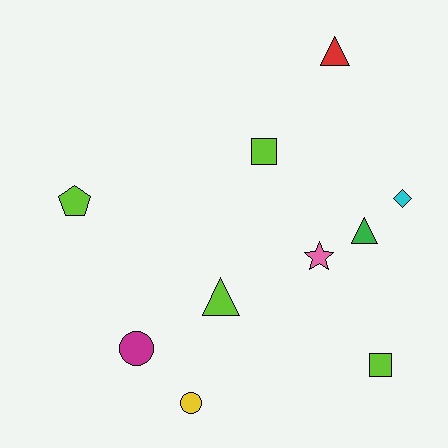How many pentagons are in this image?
There is 1 pentagon.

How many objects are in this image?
There are 10 objects.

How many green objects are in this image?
There is 1 green object.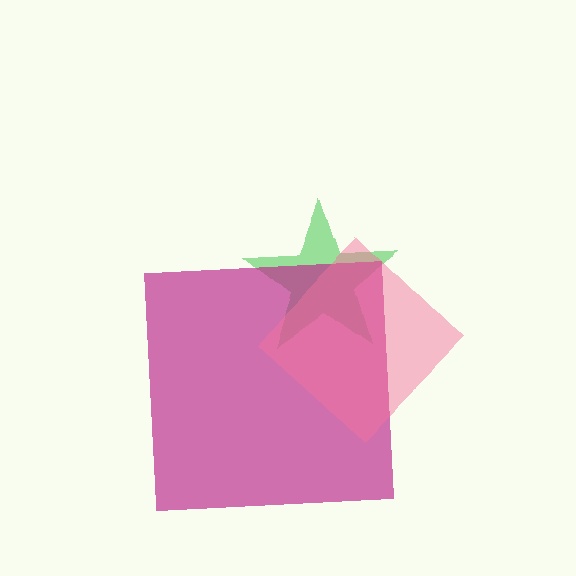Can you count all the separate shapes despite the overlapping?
Yes, there are 3 separate shapes.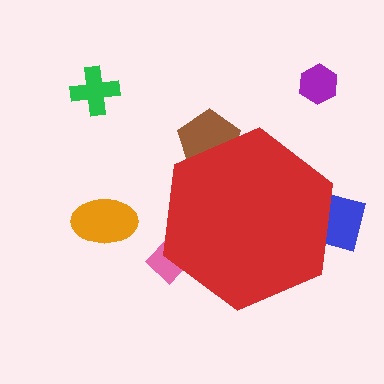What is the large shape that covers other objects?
A red hexagon.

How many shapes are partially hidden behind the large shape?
3 shapes are partially hidden.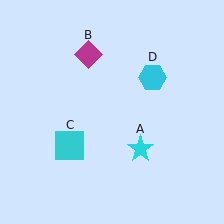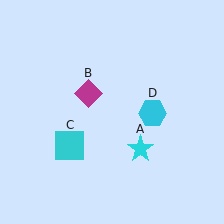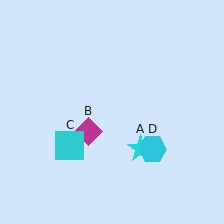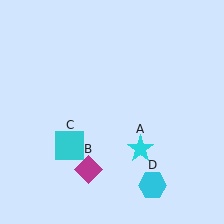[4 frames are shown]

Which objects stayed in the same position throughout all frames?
Cyan star (object A) and cyan square (object C) remained stationary.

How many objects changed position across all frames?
2 objects changed position: magenta diamond (object B), cyan hexagon (object D).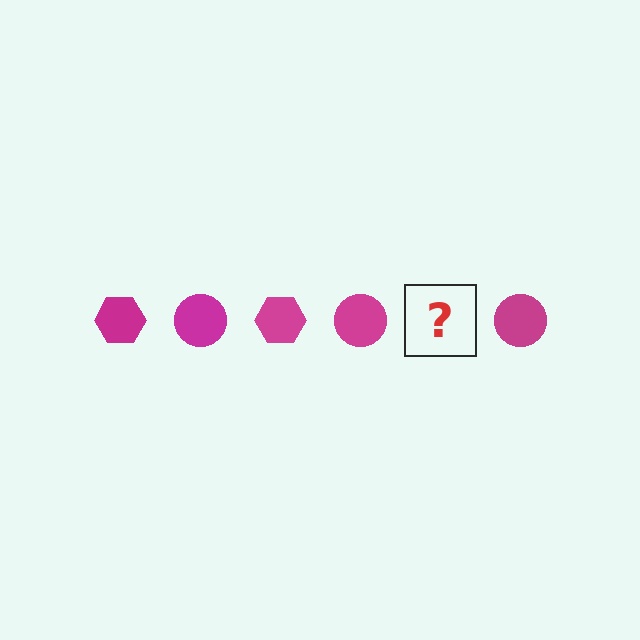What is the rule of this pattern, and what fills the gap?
The rule is that the pattern cycles through hexagon, circle shapes in magenta. The gap should be filled with a magenta hexagon.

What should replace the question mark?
The question mark should be replaced with a magenta hexagon.